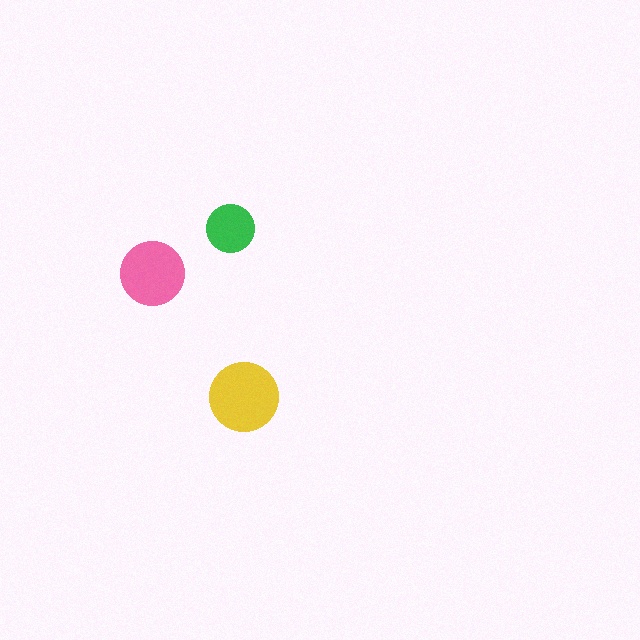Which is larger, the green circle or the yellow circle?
The yellow one.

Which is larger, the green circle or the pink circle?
The pink one.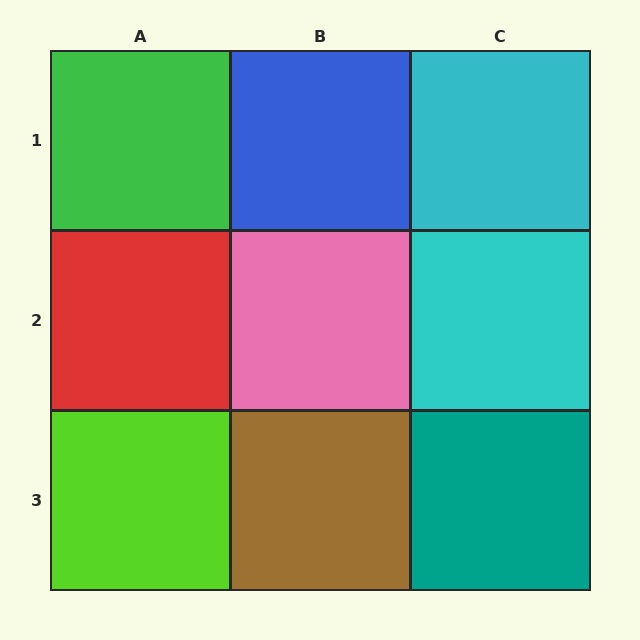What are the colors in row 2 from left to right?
Red, pink, cyan.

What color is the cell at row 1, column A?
Green.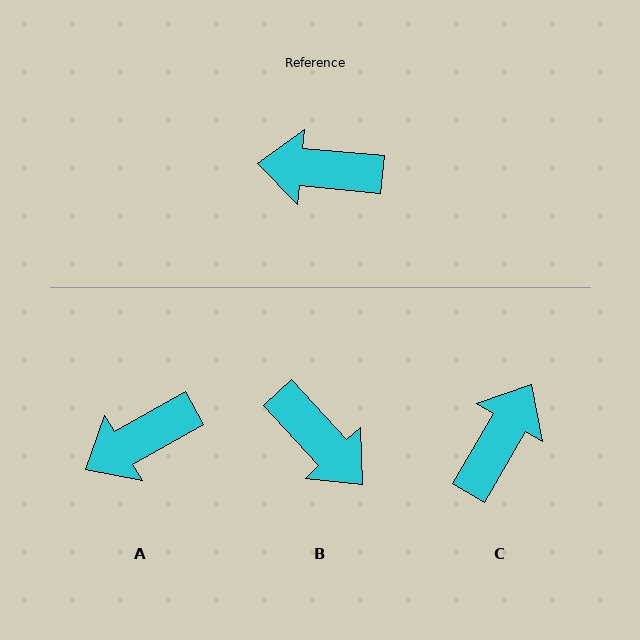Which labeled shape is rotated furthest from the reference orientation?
B, about 138 degrees away.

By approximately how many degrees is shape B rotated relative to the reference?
Approximately 138 degrees counter-clockwise.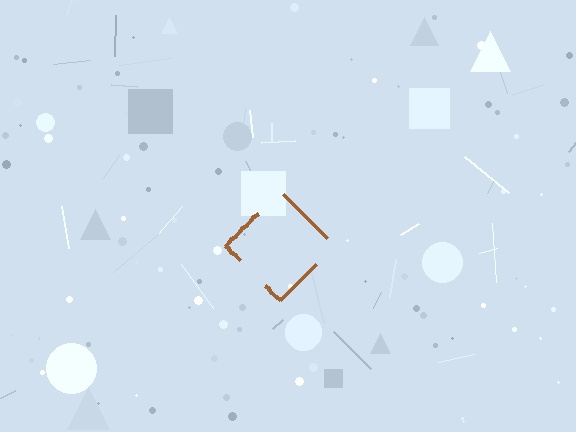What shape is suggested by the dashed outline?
The dashed outline suggests a diamond.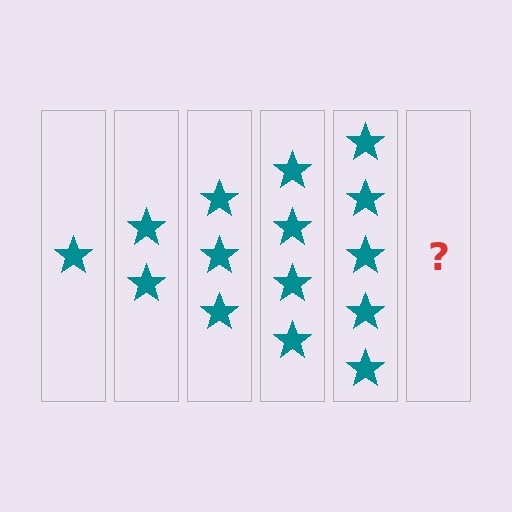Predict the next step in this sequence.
The next step is 6 stars.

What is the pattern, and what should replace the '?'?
The pattern is that each step adds one more star. The '?' should be 6 stars.